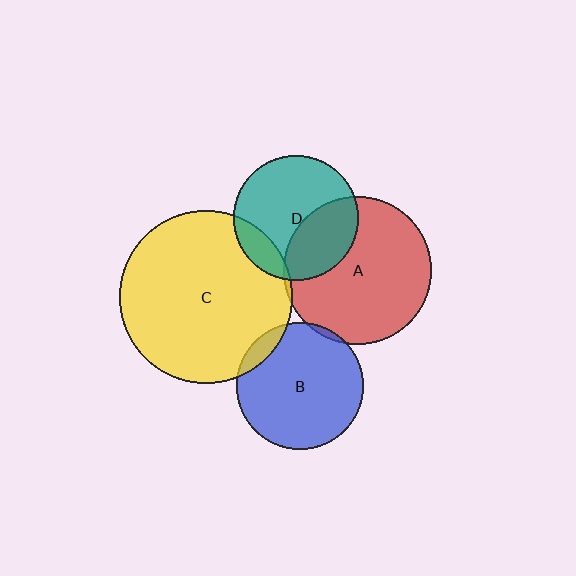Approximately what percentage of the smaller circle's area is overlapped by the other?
Approximately 15%.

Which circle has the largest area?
Circle C (yellow).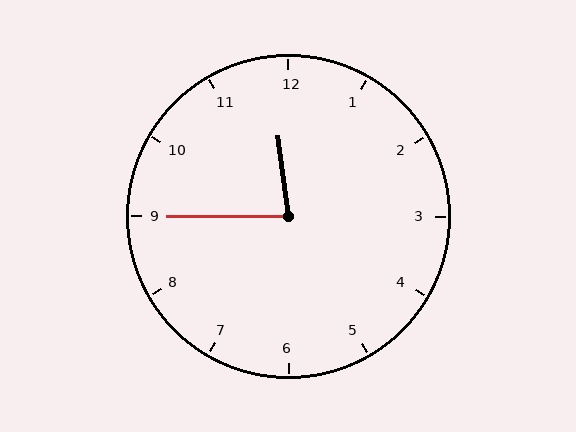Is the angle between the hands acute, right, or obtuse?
It is acute.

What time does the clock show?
11:45.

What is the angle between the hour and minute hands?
Approximately 82 degrees.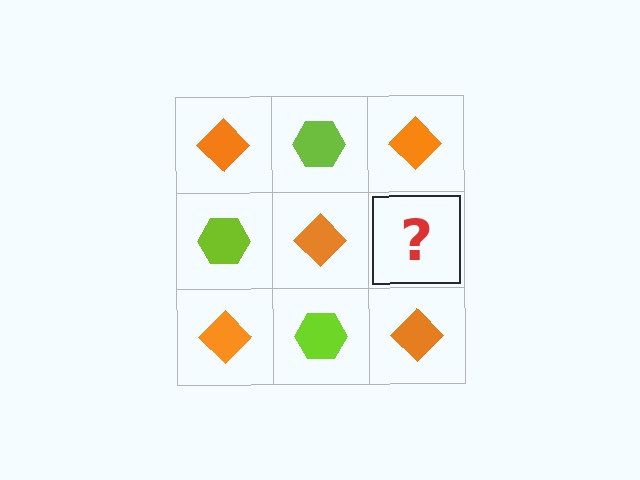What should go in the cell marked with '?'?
The missing cell should contain a lime hexagon.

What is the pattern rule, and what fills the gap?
The rule is that it alternates orange diamond and lime hexagon in a checkerboard pattern. The gap should be filled with a lime hexagon.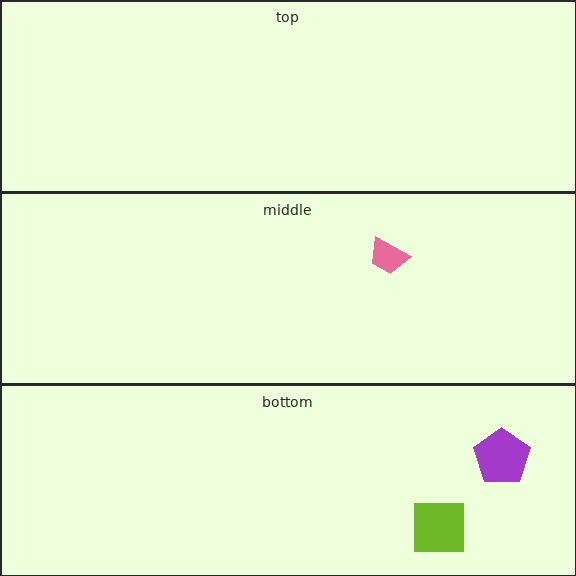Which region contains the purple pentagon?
The bottom region.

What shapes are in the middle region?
The pink trapezoid.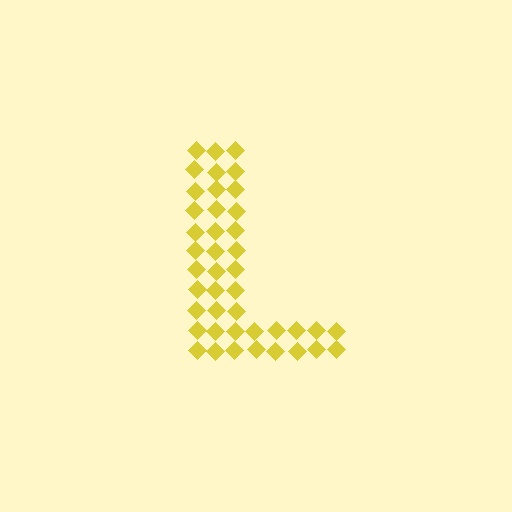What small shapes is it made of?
It is made of small diamonds.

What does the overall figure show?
The overall figure shows the letter L.